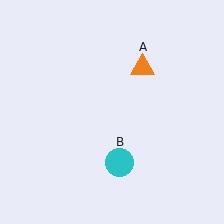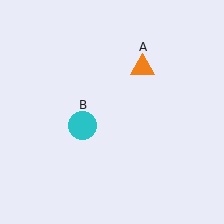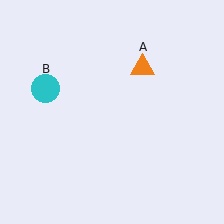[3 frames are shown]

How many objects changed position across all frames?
1 object changed position: cyan circle (object B).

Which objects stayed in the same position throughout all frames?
Orange triangle (object A) remained stationary.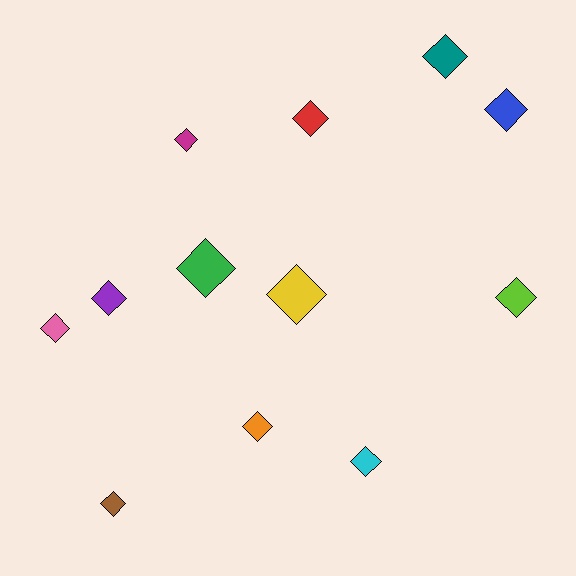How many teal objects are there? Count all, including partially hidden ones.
There is 1 teal object.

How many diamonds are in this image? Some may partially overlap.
There are 12 diamonds.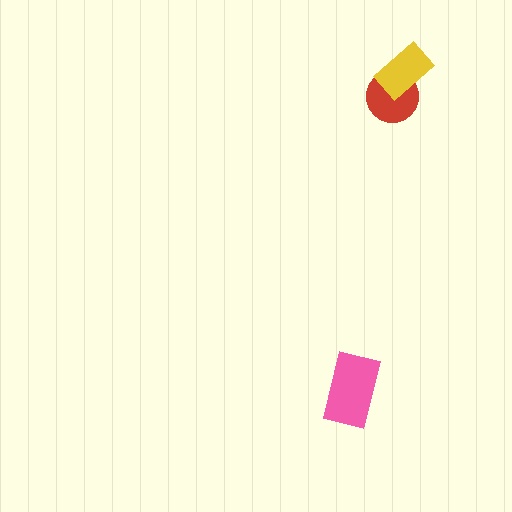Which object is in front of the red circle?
The yellow rectangle is in front of the red circle.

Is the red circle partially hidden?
Yes, it is partially covered by another shape.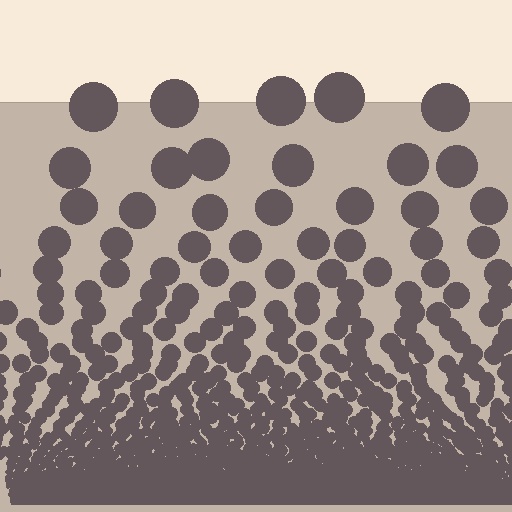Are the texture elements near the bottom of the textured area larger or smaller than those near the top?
Smaller. The gradient is inverted — elements near the bottom are smaller and denser.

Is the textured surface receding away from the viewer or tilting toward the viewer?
The surface appears to tilt toward the viewer. Texture elements get larger and sparser toward the top.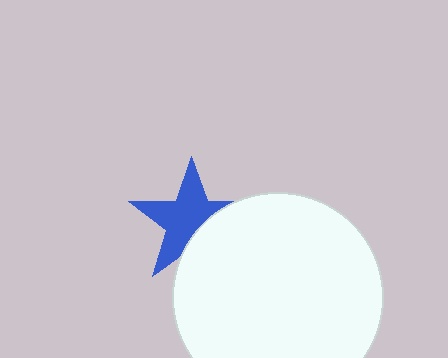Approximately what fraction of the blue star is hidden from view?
Roughly 33% of the blue star is hidden behind the white circle.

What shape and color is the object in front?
The object in front is a white circle.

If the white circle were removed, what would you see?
You would see the complete blue star.